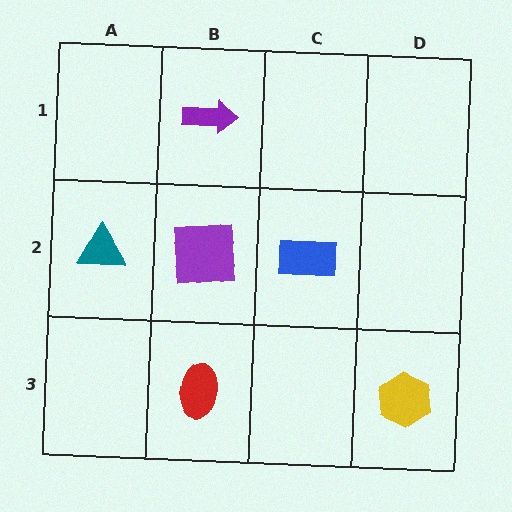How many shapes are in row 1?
1 shape.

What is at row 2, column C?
A blue rectangle.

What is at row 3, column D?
A yellow hexagon.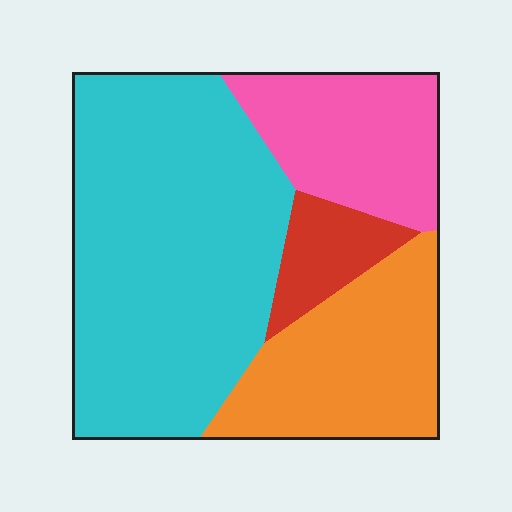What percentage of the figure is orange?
Orange covers about 25% of the figure.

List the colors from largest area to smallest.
From largest to smallest: cyan, orange, pink, red.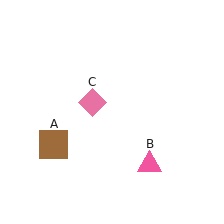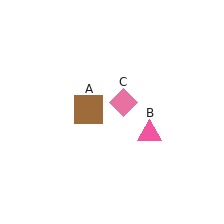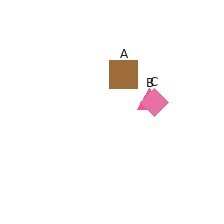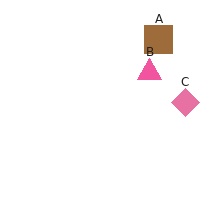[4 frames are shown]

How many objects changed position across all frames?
3 objects changed position: brown square (object A), pink triangle (object B), pink diamond (object C).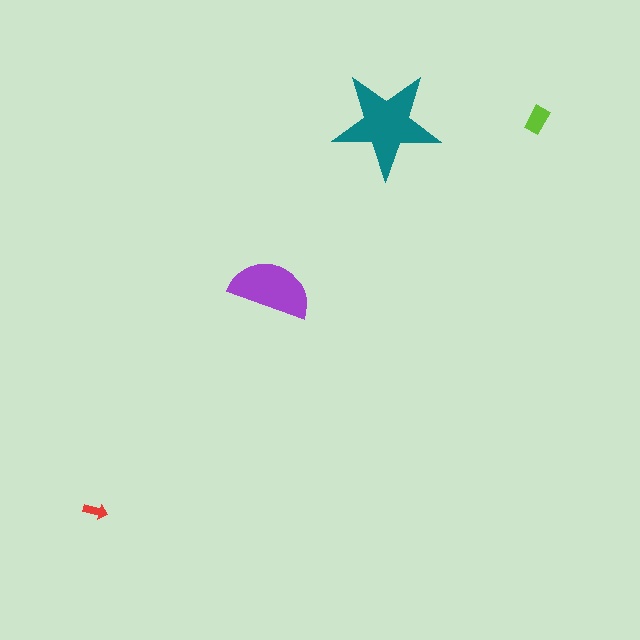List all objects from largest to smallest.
The teal star, the purple semicircle, the lime rectangle, the red arrow.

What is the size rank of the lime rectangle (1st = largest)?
3rd.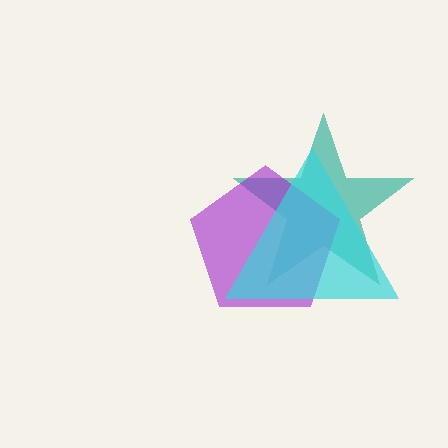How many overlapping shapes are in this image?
There are 3 overlapping shapes in the image.